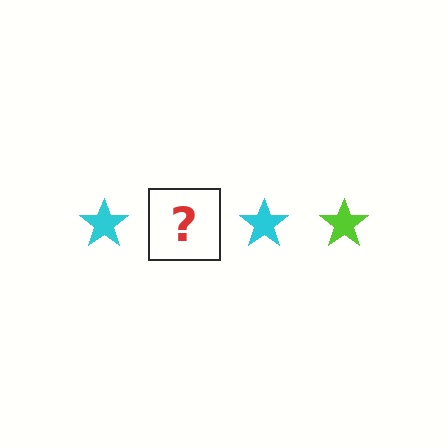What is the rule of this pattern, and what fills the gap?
The rule is that the pattern cycles through cyan, lime stars. The gap should be filled with a lime star.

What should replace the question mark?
The question mark should be replaced with a lime star.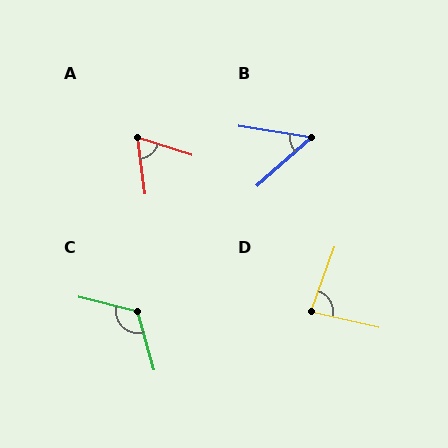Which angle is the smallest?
B, at approximately 50 degrees.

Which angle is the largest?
C, at approximately 120 degrees.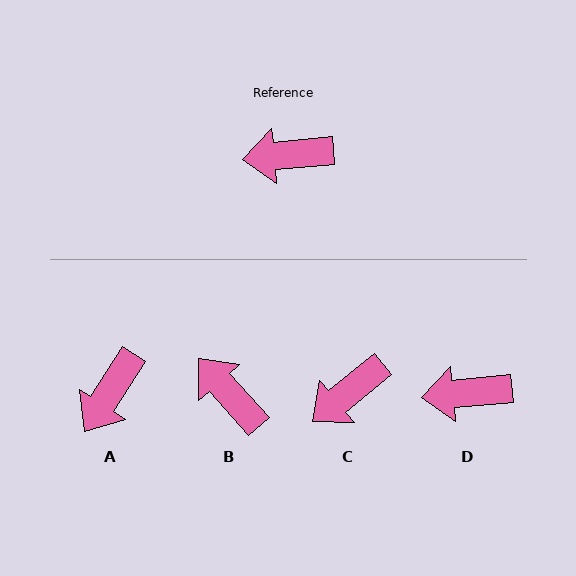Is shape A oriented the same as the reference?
No, it is off by about 52 degrees.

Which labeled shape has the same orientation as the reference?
D.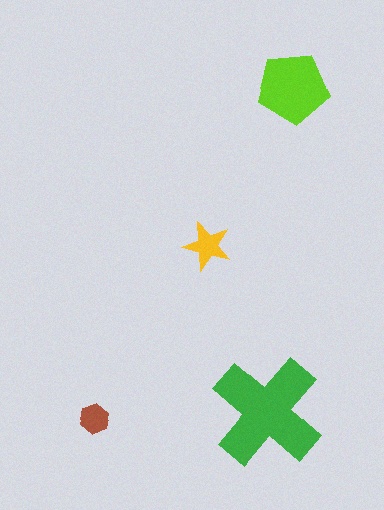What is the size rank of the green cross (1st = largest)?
1st.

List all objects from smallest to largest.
The brown hexagon, the yellow star, the lime pentagon, the green cross.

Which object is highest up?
The lime pentagon is topmost.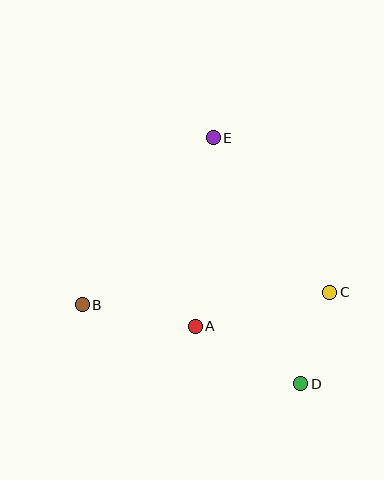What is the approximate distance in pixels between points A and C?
The distance between A and C is approximately 139 pixels.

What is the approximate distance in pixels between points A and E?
The distance between A and E is approximately 189 pixels.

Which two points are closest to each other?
Points C and D are closest to each other.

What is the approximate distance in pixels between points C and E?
The distance between C and E is approximately 194 pixels.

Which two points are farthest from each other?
Points D and E are farthest from each other.